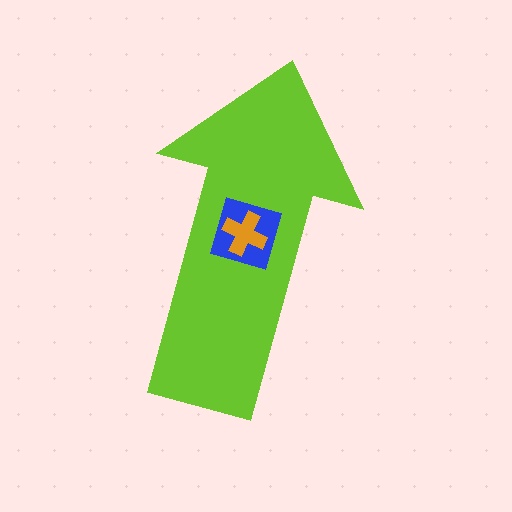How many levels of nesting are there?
3.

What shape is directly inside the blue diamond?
The orange cross.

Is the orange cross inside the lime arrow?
Yes.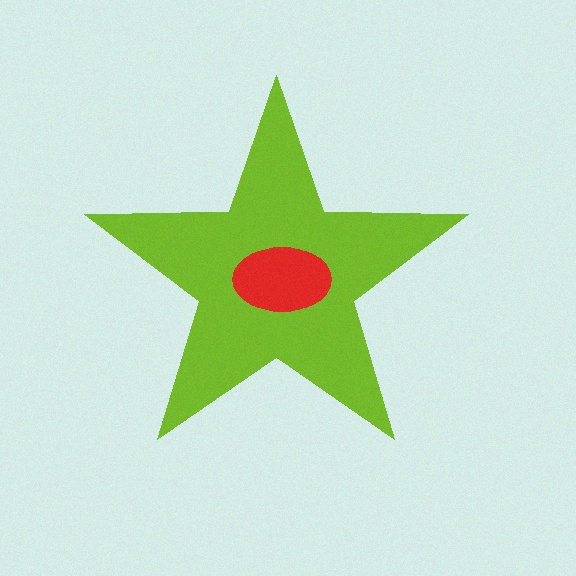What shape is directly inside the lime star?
The red ellipse.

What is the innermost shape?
The red ellipse.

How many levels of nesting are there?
2.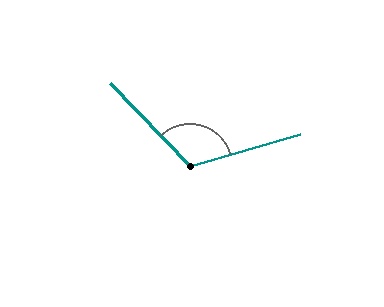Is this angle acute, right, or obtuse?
It is obtuse.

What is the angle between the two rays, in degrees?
Approximately 118 degrees.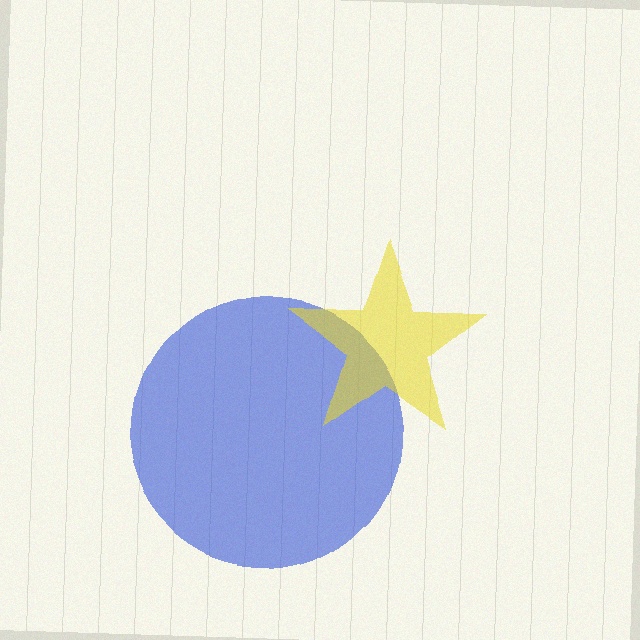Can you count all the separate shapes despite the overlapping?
Yes, there are 2 separate shapes.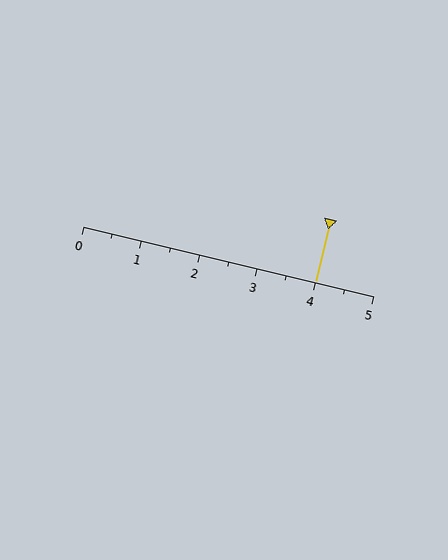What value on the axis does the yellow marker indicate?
The marker indicates approximately 4.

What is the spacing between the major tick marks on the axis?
The major ticks are spaced 1 apart.